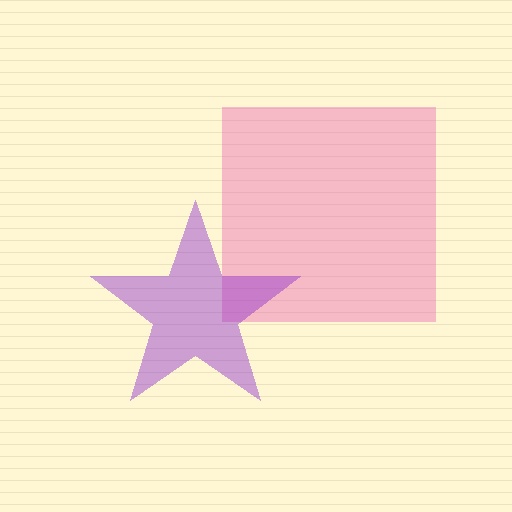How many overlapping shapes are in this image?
There are 2 overlapping shapes in the image.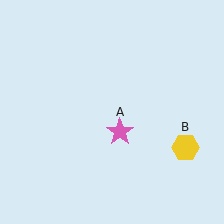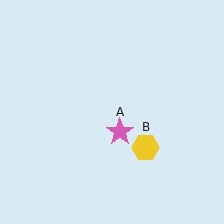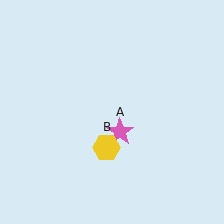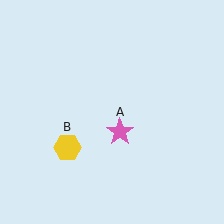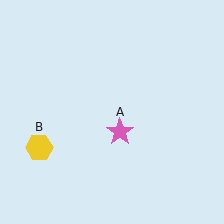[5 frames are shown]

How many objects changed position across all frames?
1 object changed position: yellow hexagon (object B).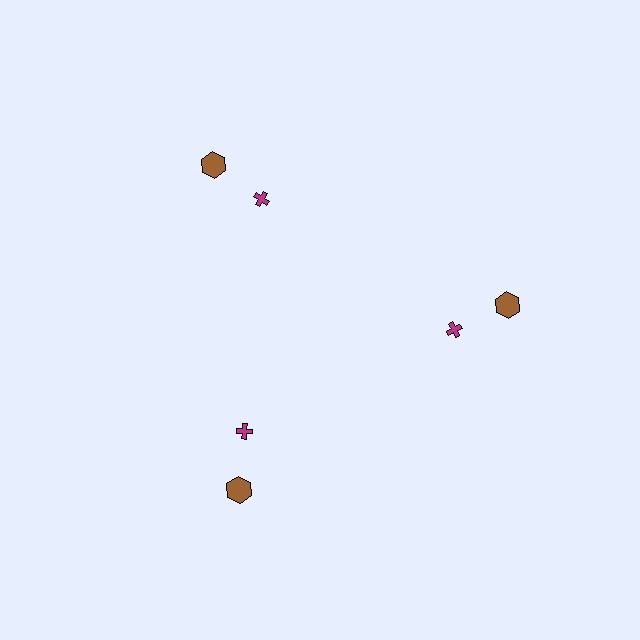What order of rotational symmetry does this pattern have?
This pattern has 3-fold rotational symmetry.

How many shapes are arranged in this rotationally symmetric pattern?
There are 6 shapes, arranged in 3 groups of 2.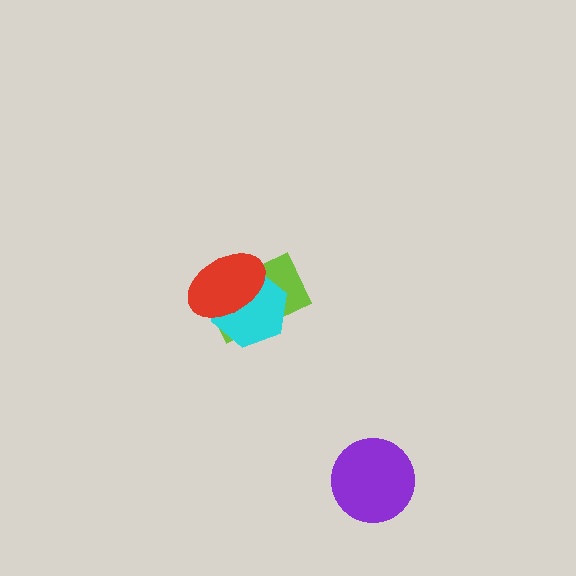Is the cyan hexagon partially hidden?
Yes, it is partially covered by another shape.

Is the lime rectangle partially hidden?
Yes, it is partially covered by another shape.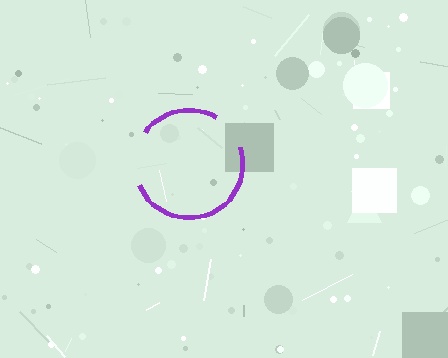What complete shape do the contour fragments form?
The contour fragments form a circle.